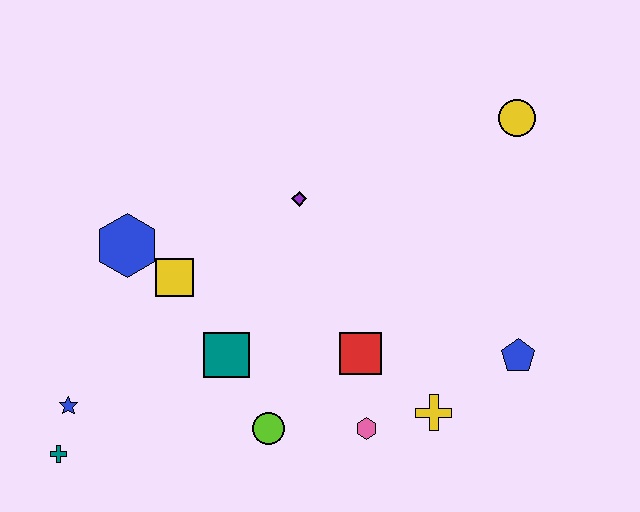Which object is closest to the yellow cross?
The pink hexagon is closest to the yellow cross.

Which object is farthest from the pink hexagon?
The yellow circle is farthest from the pink hexagon.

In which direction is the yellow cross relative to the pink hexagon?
The yellow cross is to the right of the pink hexagon.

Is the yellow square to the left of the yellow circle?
Yes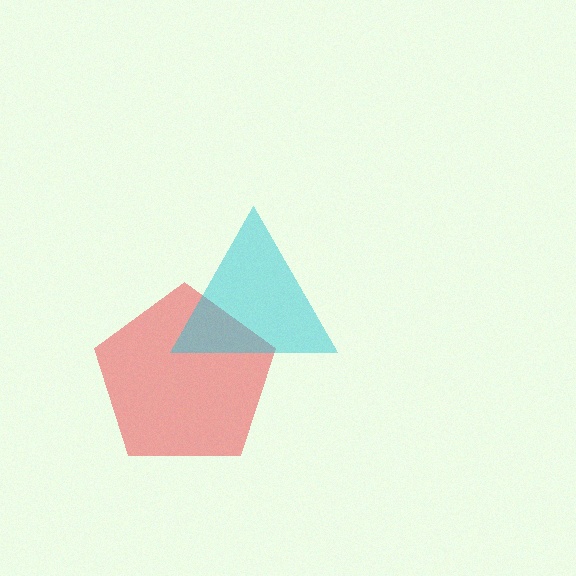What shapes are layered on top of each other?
The layered shapes are: a red pentagon, a cyan triangle.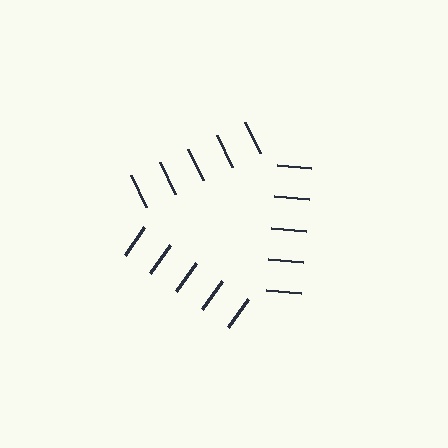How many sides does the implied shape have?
3 sides — the line-ends trace a triangle.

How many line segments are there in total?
15 — 5 along each of the 3 edges.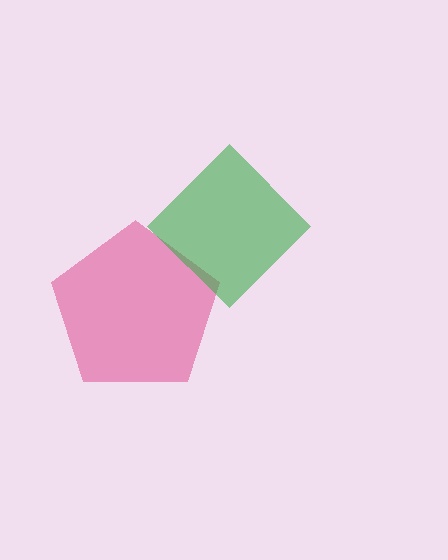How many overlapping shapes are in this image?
There are 2 overlapping shapes in the image.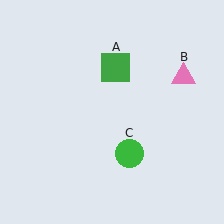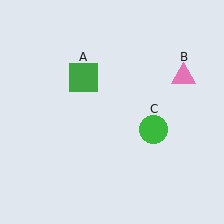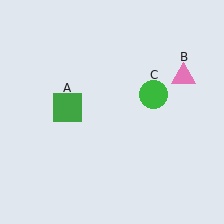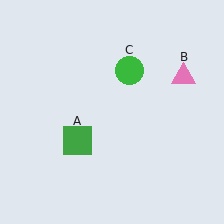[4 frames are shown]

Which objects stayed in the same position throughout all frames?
Pink triangle (object B) remained stationary.